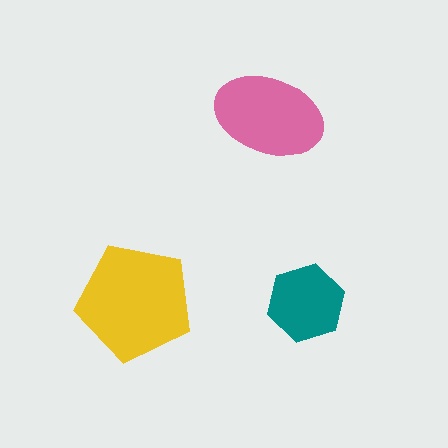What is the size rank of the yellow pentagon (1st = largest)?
1st.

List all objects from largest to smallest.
The yellow pentagon, the pink ellipse, the teal hexagon.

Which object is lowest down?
The teal hexagon is bottommost.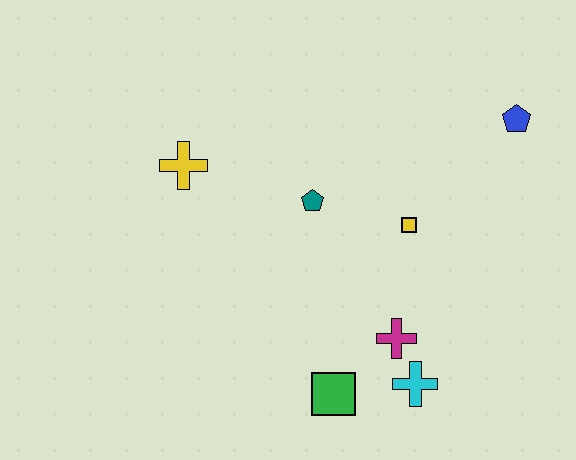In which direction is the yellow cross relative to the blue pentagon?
The yellow cross is to the left of the blue pentagon.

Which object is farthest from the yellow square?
The yellow cross is farthest from the yellow square.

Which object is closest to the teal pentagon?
The yellow square is closest to the teal pentagon.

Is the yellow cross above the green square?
Yes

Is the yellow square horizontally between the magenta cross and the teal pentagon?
No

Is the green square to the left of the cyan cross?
Yes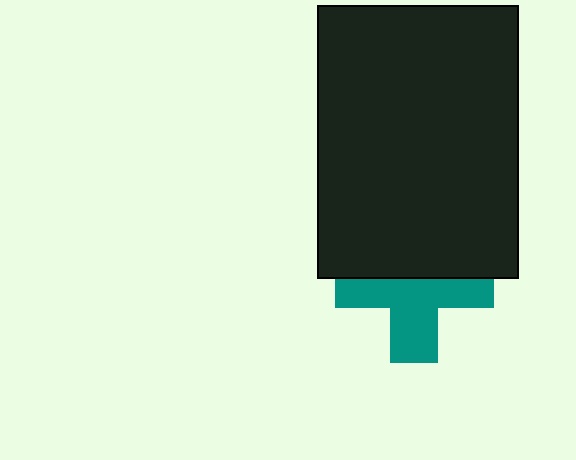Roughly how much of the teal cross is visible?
About half of it is visible (roughly 55%).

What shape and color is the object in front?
The object in front is a black rectangle.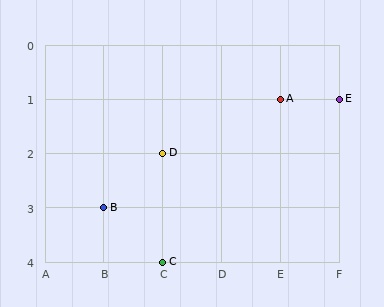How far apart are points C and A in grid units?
Points C and A are 2 columns and 3 rows apart (about 3.6 grid units diagonally).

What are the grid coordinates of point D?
Point D is at grid coordinates (C, 2).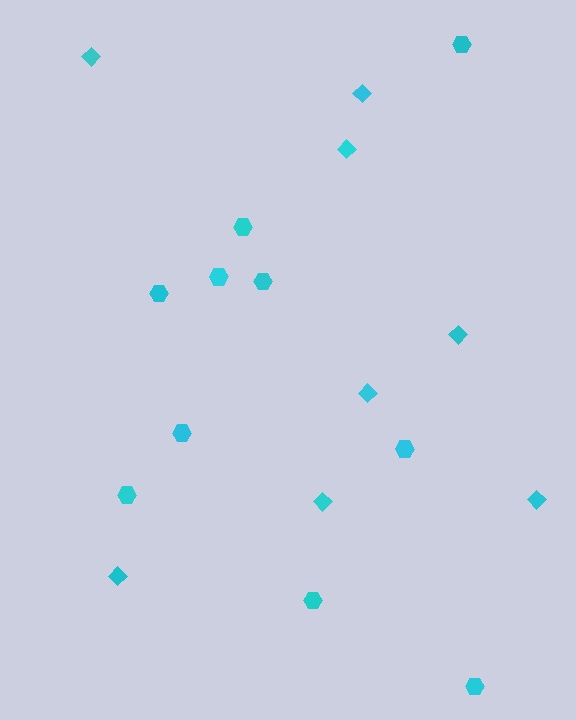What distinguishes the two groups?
There are 2 groups: one group of diamonds (8) and one group of hexagons (10).